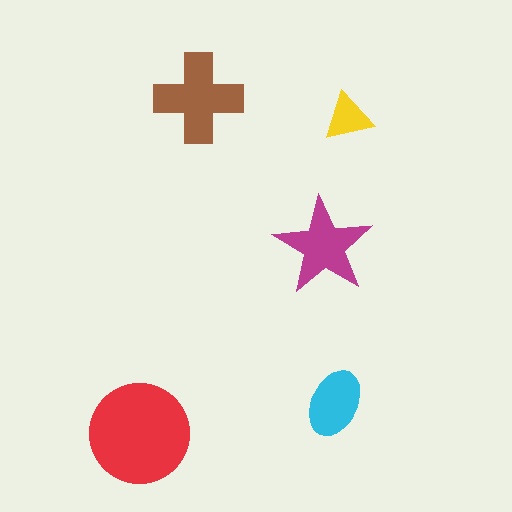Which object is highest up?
The brown cross is topmost.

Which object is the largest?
The red circle.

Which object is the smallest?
The yellow triangle.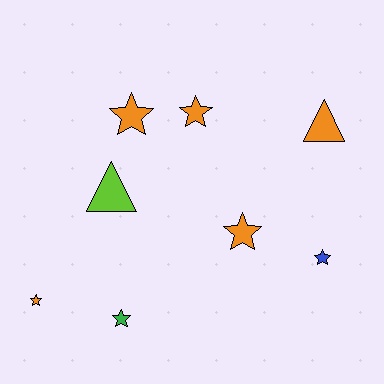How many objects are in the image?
There are 8 objects.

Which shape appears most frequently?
Star, with 6 objects.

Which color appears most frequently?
Orange, with 5 objects.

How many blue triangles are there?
There are no blue triangles.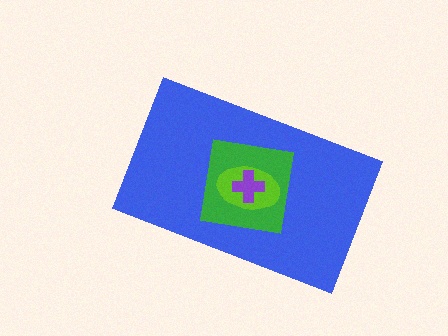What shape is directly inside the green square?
The lime ellipse.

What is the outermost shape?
The blue rectangle.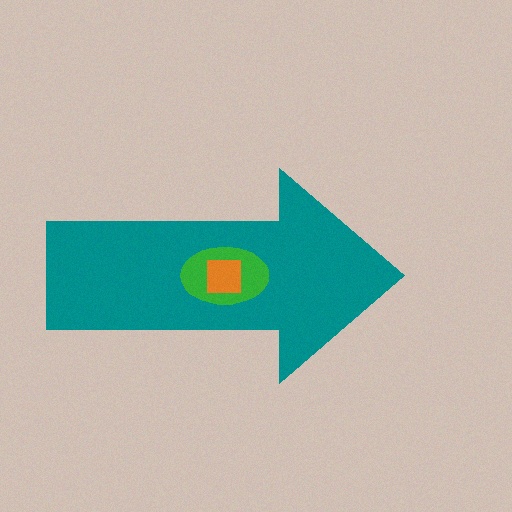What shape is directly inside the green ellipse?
The orange square.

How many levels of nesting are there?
3.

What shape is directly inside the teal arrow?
The green ellipse.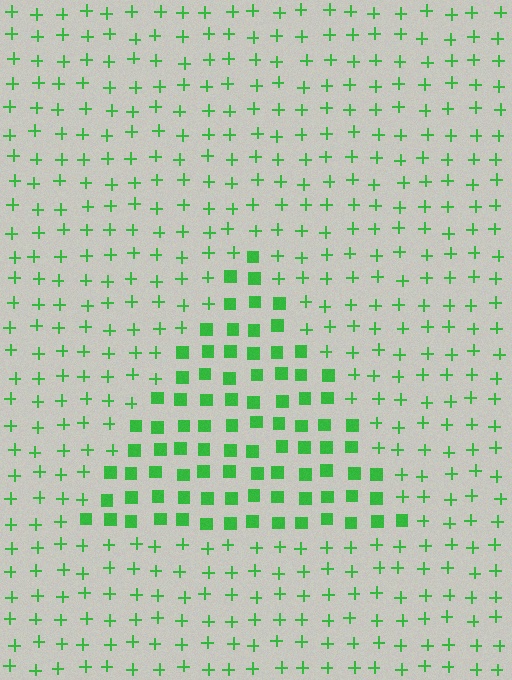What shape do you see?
I see a triangle.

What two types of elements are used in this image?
The image uses squares inside the triangle region and plus signs outside it.